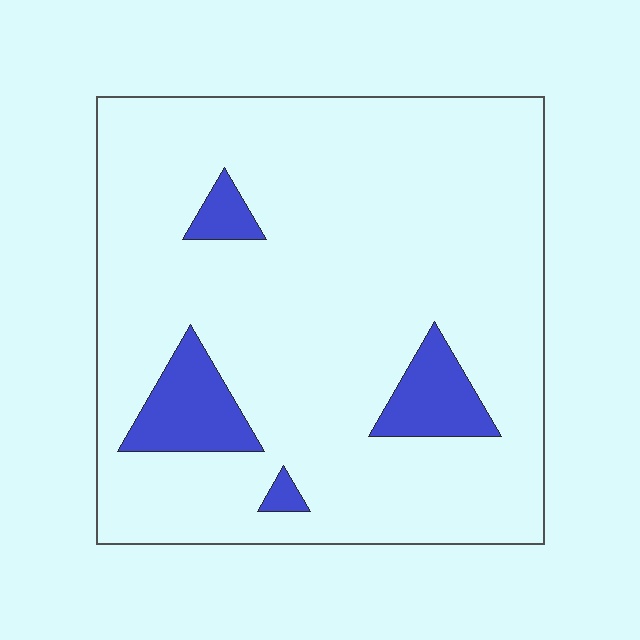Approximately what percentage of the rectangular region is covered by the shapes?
Approximately 10%.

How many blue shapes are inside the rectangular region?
4.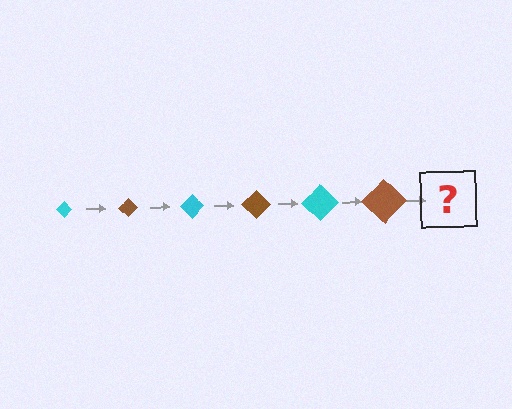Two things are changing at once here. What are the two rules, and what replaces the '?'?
The two rules are that the diamond grows larger each step and the color cycles through cyan and brown. The '?' should be a cyan diamond, larger than the previous one.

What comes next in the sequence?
The next element should be a cyan diamond, larger than the previous one.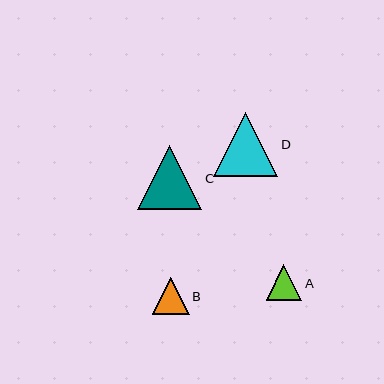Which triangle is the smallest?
Triangle A is the smallest with a size of approximately 35 pixels.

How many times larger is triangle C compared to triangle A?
Triangle C is approximately 1.8 times the size of triangle A.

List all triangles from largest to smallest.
From largest to smallest: D, C, B, A.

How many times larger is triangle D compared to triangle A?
Triangle D is approximately 1.8 times the size of triangle A.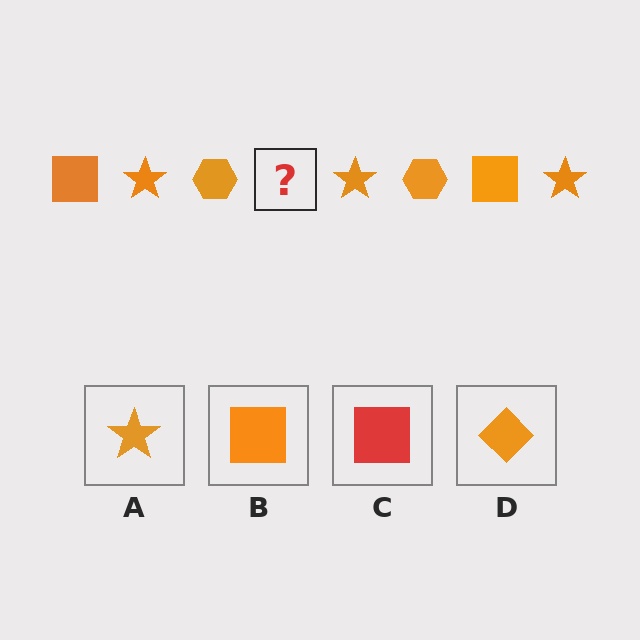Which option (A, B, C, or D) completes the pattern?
B.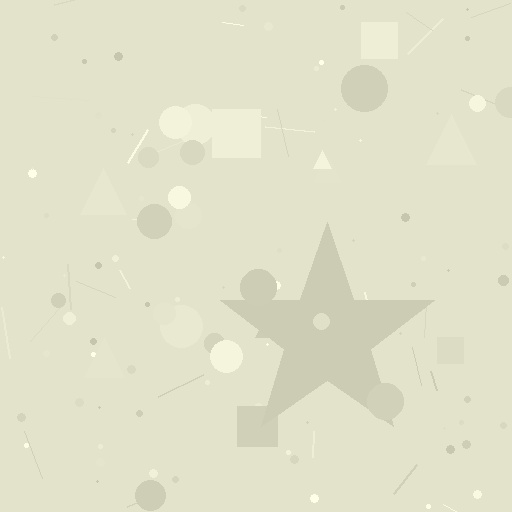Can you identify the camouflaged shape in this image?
The camouflaged shape is a star.